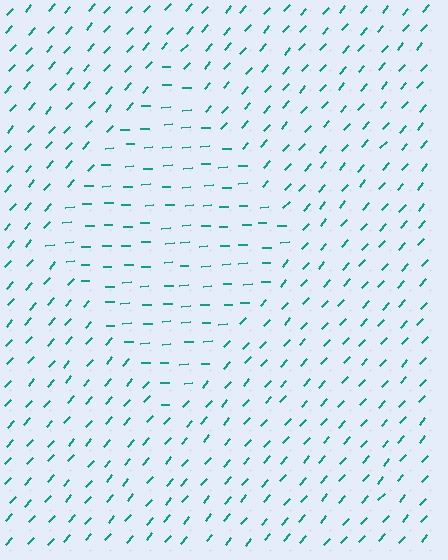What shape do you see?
I see a diamond.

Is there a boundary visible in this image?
Yes, there is a texture boundary formed by a change in line orientation.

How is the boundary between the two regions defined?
The boundary is defined purely by a change in line orientation (approximately 45 degrees difference). All lines are the same color and thickness.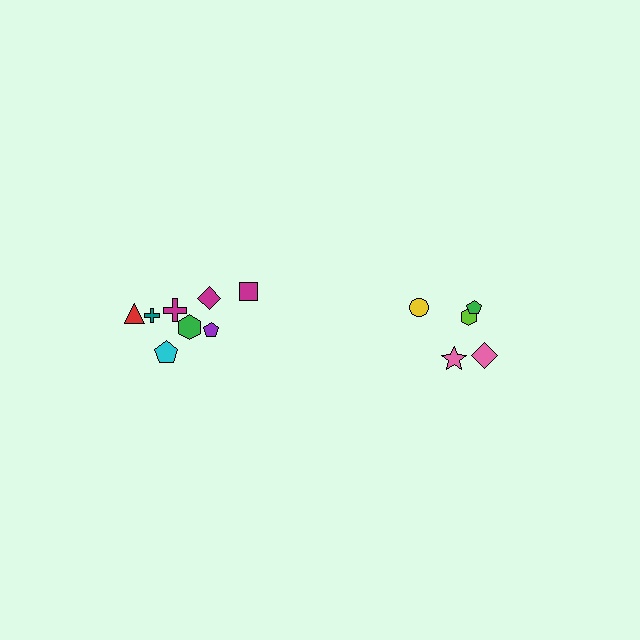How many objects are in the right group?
There are 5 objects.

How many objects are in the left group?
There are 8 objects.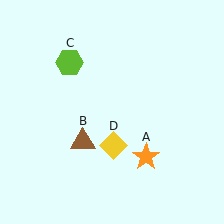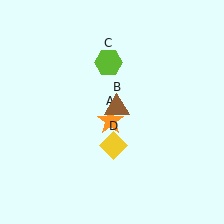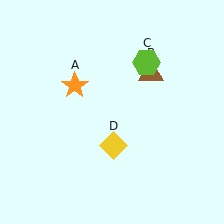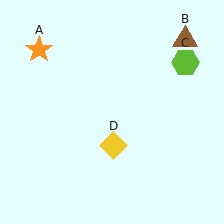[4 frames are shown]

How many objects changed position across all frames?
3 objects changed position: orange star (object A), brown triangle (object B), lime hexagon (object C).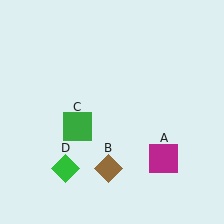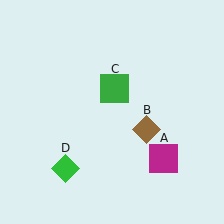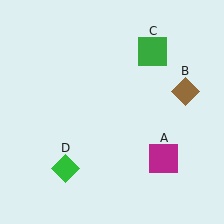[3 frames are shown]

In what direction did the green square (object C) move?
The green square (object C) moved up and to the right.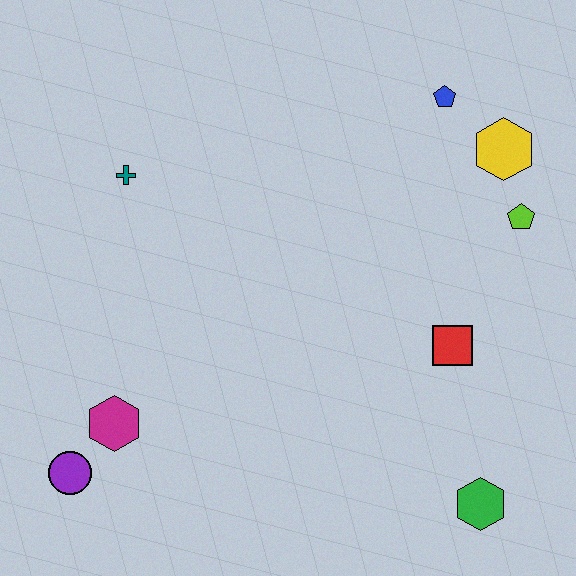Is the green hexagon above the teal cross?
No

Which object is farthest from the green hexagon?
The teal cross is farthest from the green hexagon.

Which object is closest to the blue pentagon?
The yellow hexagon is closest to the blue pentagon.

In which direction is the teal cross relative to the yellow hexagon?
The teal cross is to the left of the yellow hexagon.